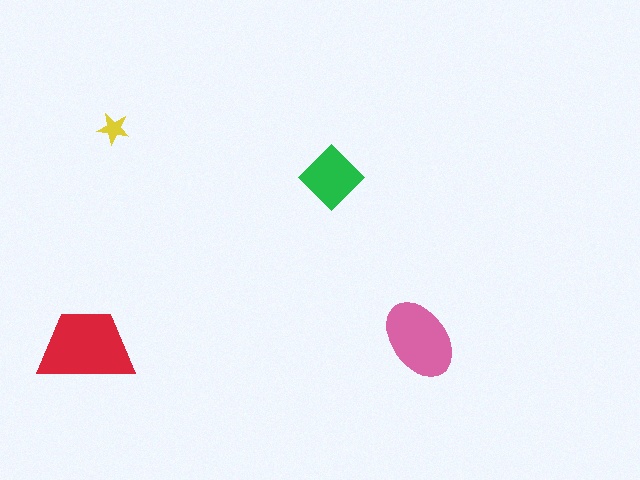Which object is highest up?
The yellow star is topmost.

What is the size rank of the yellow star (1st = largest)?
4th.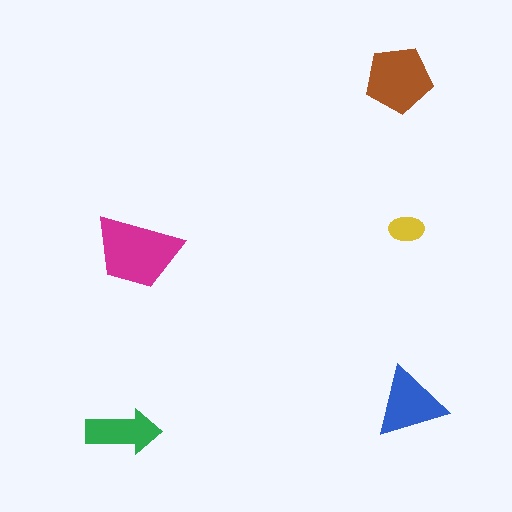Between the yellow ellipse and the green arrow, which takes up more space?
The green arrow.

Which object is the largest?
The magenta trapezoid.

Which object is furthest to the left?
The green arrow is leftmost.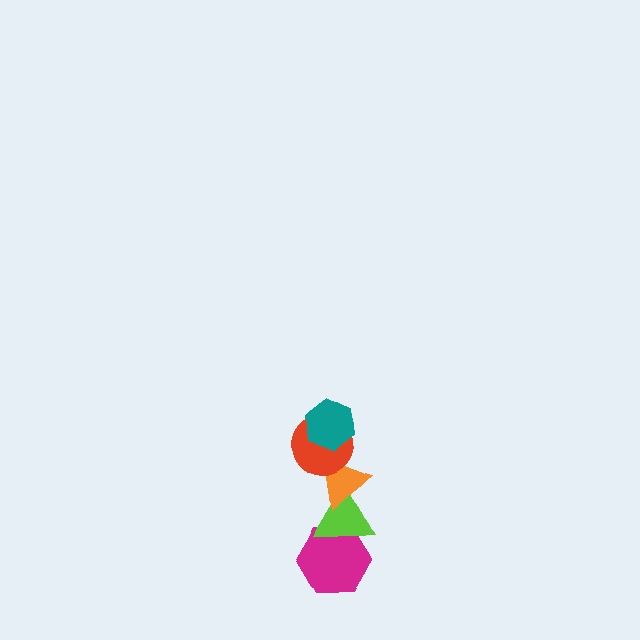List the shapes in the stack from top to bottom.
From top to bottom: the teal hexagon, the red circle, the orange triangle, the lime triangle, the magenta hexagon.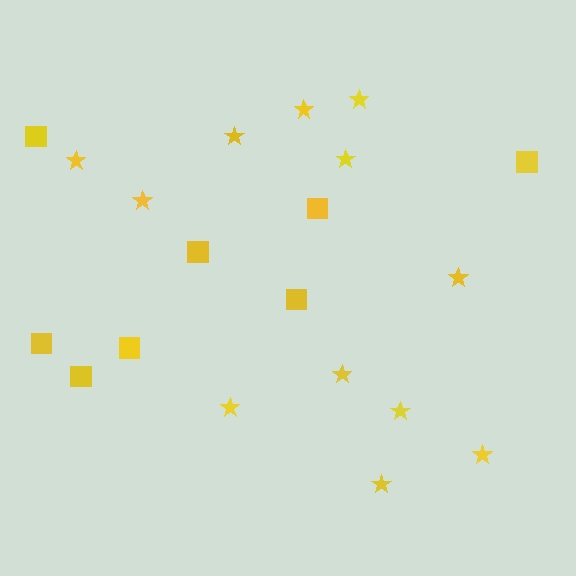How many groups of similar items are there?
There are 2 groups: one group of squares (8) and one group of stars (12).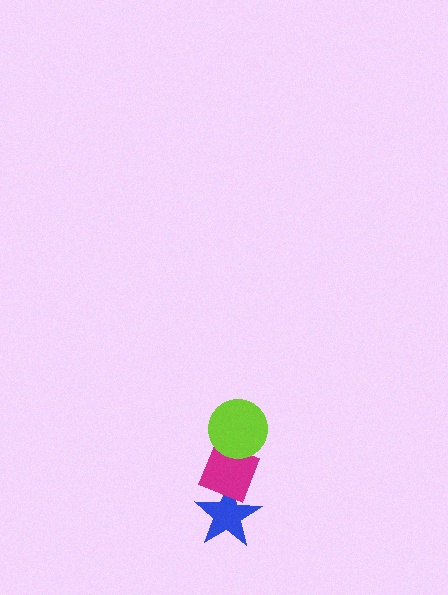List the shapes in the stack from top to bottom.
From top to bottom: the lime circle, the magenta diamond, the blue star.